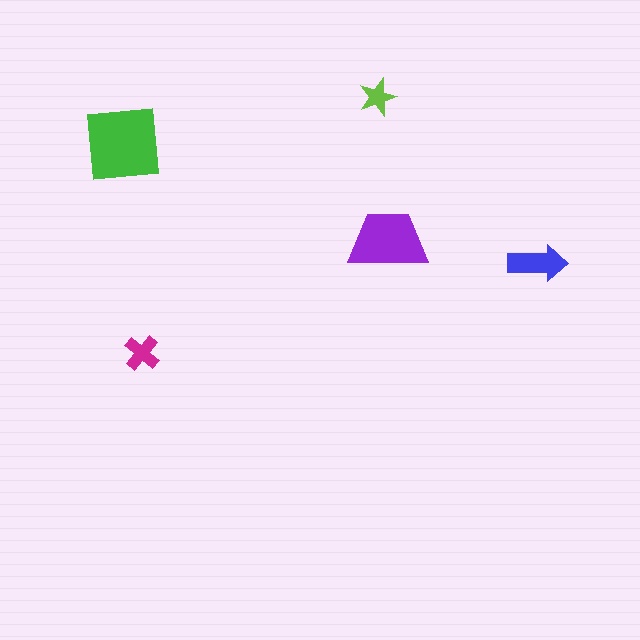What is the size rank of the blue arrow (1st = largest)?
3rd.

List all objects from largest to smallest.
The green square, the purple trapezoid, the blue arrow, the magenta cross, the lime star.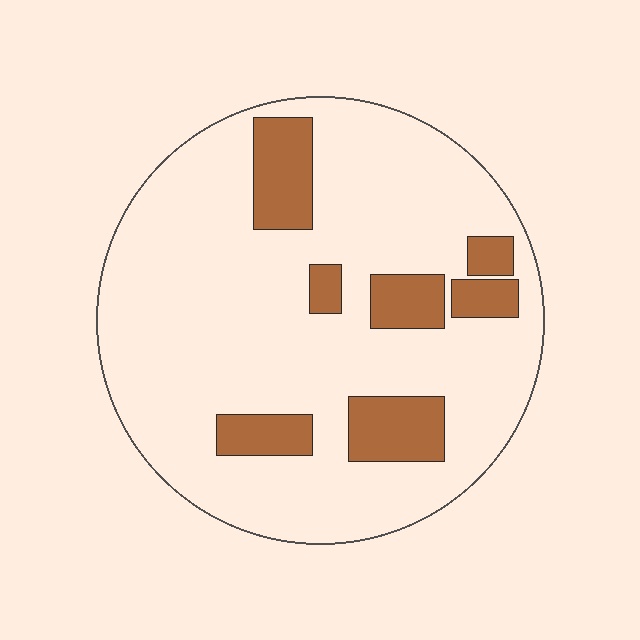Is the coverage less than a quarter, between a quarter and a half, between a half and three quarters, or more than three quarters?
Less than a quarter.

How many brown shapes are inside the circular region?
7.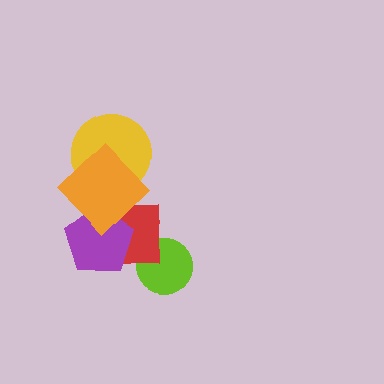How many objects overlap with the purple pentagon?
2 objects overlap with the purple pentagon.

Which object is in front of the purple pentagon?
The orange diamond is in front of the purple pentagon.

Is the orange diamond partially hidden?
No, no other shape covers it.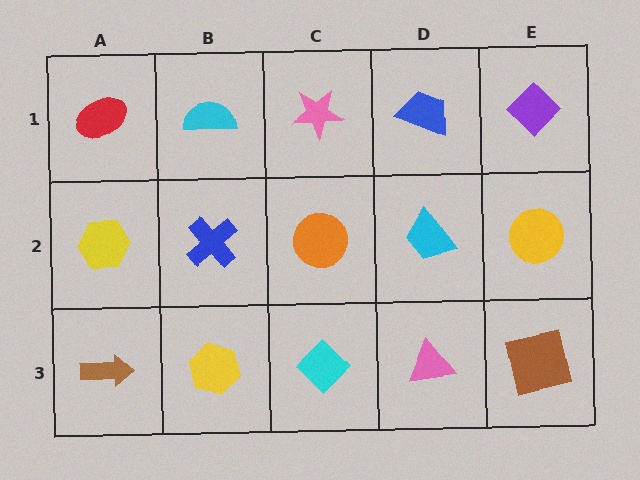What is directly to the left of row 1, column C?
A cyan semicircle.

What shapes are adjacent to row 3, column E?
A yellow circle (row 2, column E), a pink triangle (row 3, column D).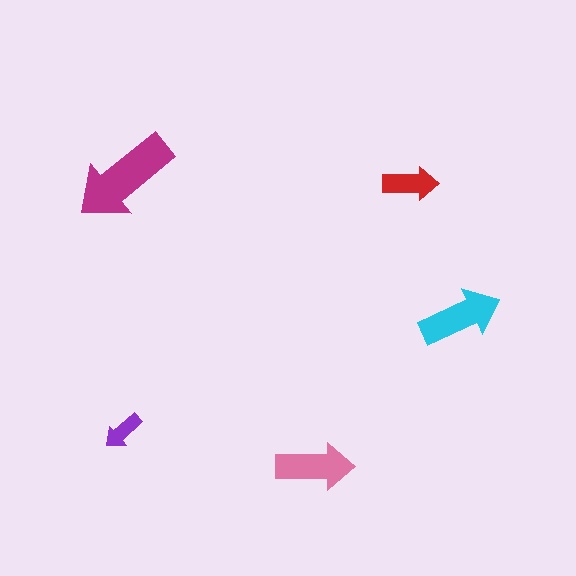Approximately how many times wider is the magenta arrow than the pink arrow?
About 1.5 times wider.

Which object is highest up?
The magenta arrow is topmost.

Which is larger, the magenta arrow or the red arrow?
The magenta one.